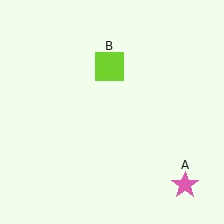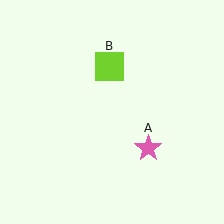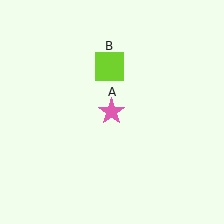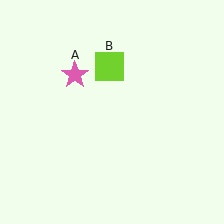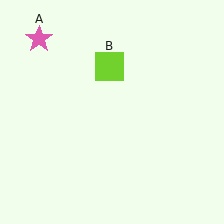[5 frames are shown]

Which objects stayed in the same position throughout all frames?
Lime square (object B) remained stationary.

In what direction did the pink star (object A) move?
The pink star (object A) moved up and to the left.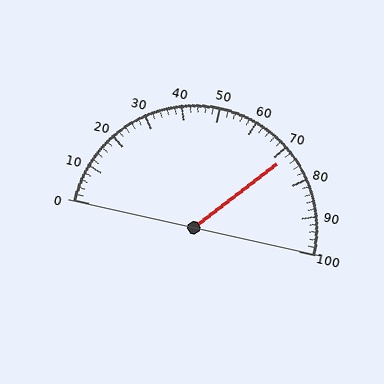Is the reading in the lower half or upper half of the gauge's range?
The reading is in the upper half of the range (0 to 100).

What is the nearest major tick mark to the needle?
The nearest major tick mark is 70.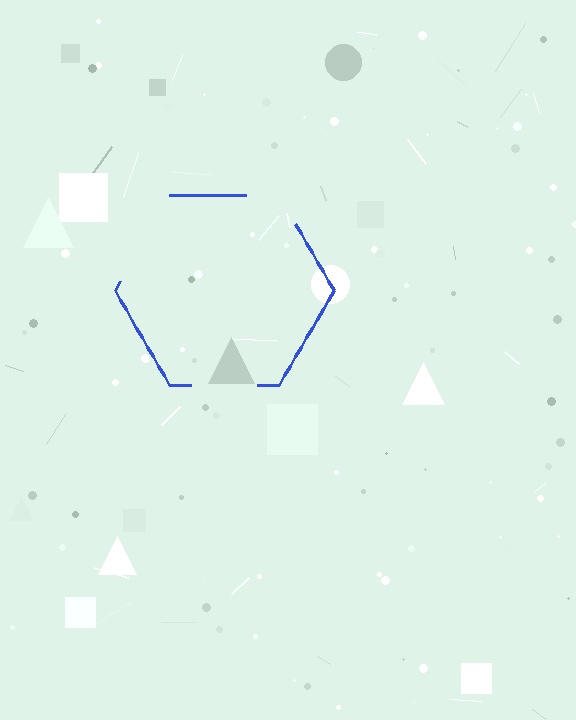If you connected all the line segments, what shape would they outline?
They would outline a hexagon.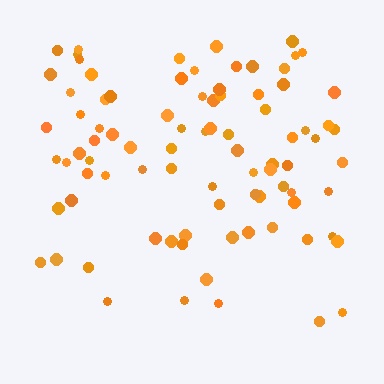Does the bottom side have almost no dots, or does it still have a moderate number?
Still a moderate number, just noticeably fewer than the top.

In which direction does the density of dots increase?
From bottom to top, with the top side densest.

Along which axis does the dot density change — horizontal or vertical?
Vertical.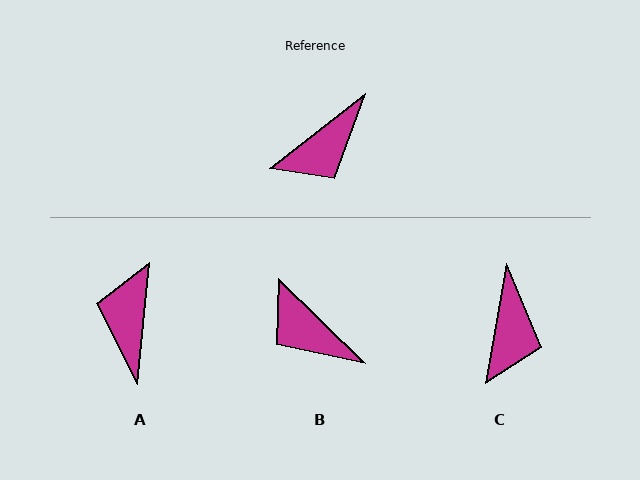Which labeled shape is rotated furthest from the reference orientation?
A, about 133 degrees away.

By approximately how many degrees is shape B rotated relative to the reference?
Approximately 82 degrees clockwise.